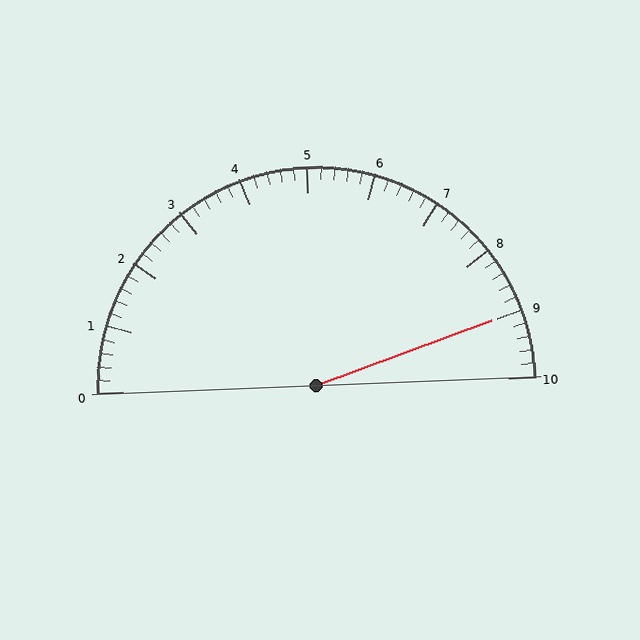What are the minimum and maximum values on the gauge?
The gauge ranges from 0 to 10.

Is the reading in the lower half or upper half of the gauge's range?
The reading is in the upper half of the range (0 to 10).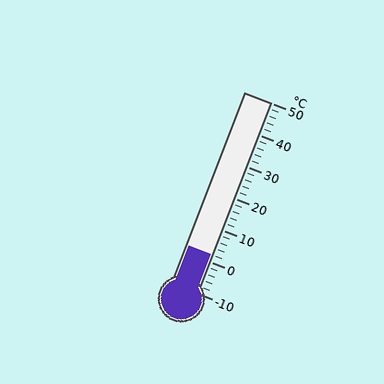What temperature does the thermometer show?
The thermometer shows approximately 2°C.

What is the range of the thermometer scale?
The thermometer scale ranges from -10°C to 50°C.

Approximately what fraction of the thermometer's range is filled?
The thermometer is filled to approximately 20% of its range.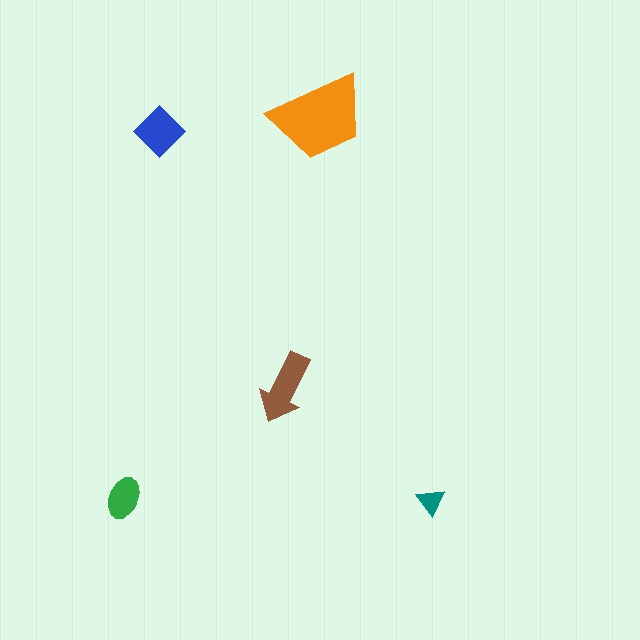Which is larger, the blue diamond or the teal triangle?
The blue diamond.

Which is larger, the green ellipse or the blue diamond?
The blue diamond.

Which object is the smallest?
The teal triangle.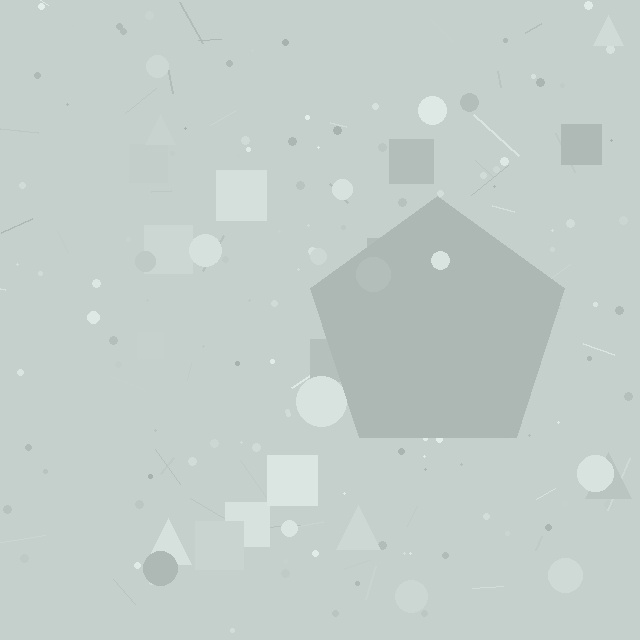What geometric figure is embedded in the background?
A pentagon is embedded in the background.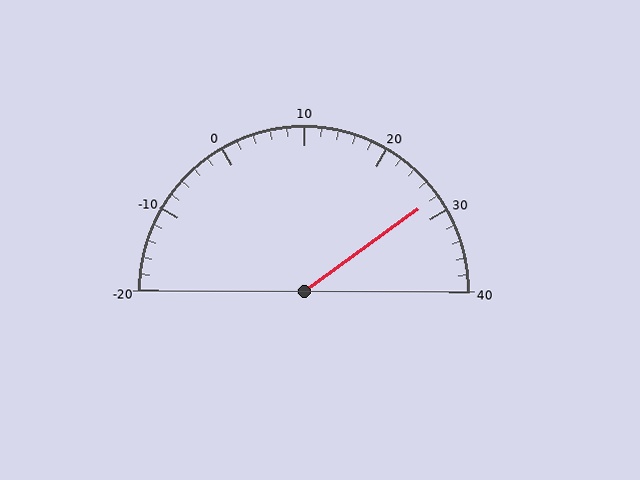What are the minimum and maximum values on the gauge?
The gauge ranges from -20 to 40.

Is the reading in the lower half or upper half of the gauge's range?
The reading is in the upper half of the range (-20 to 40).